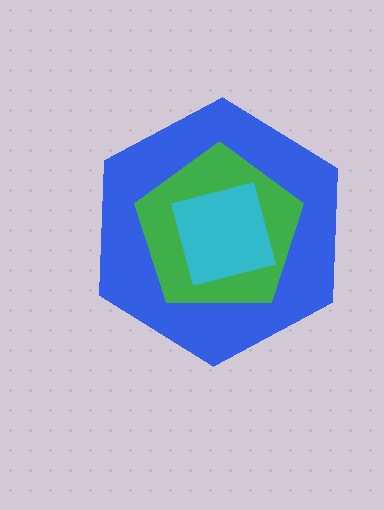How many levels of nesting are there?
3.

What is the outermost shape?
The blue hexagon.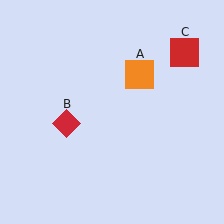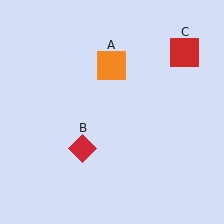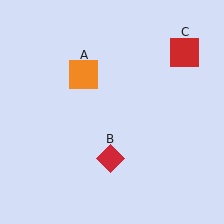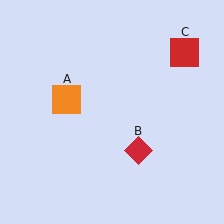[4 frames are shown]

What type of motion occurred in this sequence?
The orange square (object A), red diamond (object B) rotated counterclockwise around the center of the scene.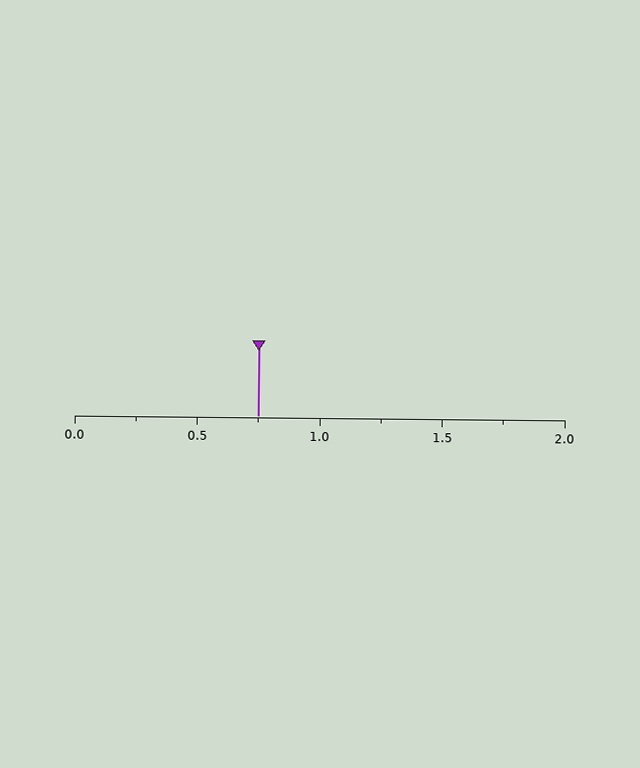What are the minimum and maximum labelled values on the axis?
The axis runs from 0.0 to 2.0.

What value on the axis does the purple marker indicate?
The marker indicates approximately 0.75.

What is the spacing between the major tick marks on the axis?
The major ticks are spaced 0.5 apart.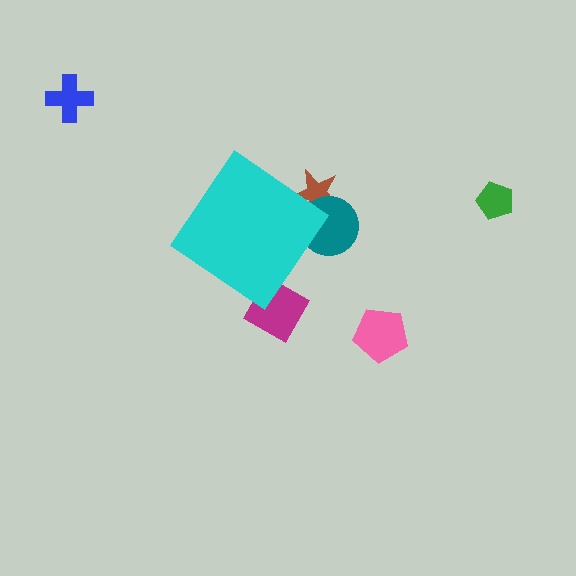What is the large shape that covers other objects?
A cyan diamond.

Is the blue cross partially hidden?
No, the blue cross is fully visible.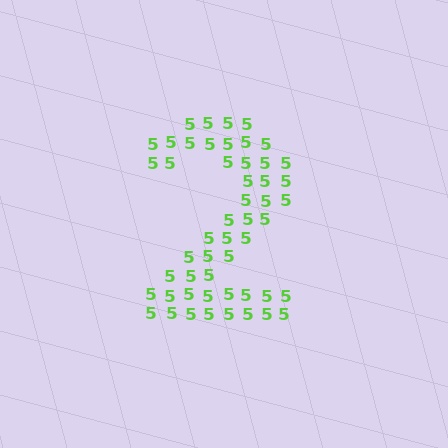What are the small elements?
The small elements are digit 5's.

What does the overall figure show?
The overall figure shows the digit 2.